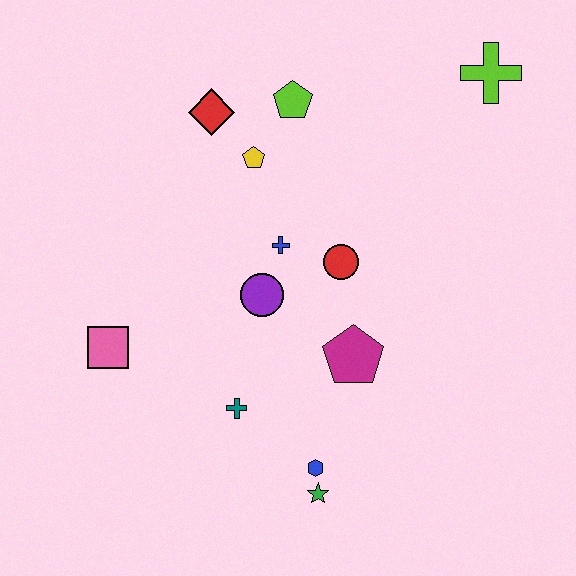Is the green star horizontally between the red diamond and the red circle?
Yes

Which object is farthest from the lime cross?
The pink square is farthest from the lime cross.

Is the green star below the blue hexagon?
Yes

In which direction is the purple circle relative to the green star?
The purple circle is above the green star.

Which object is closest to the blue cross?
The purple circle is closest to the blue cross.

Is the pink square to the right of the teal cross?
No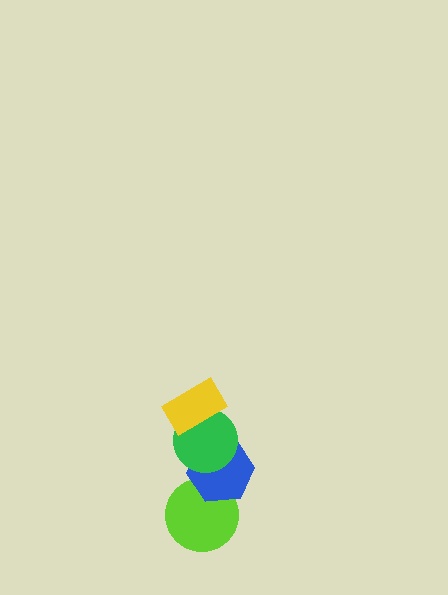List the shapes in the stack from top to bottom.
From top to bottom: the yellow rectangle, the green circle, the blue hexagon, the lime circle.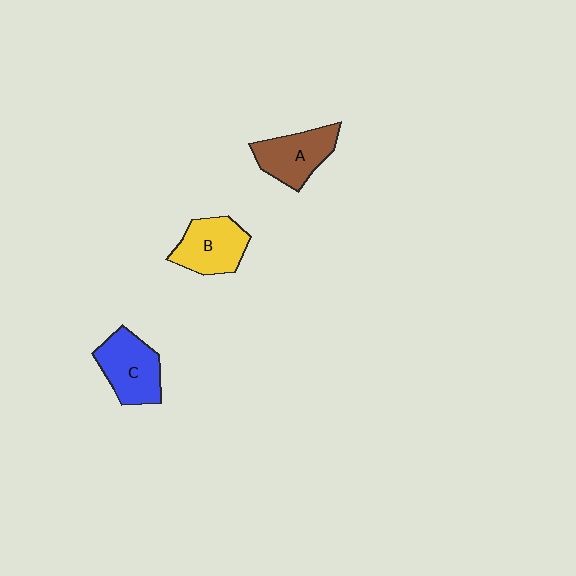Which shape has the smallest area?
Shape B (yellow).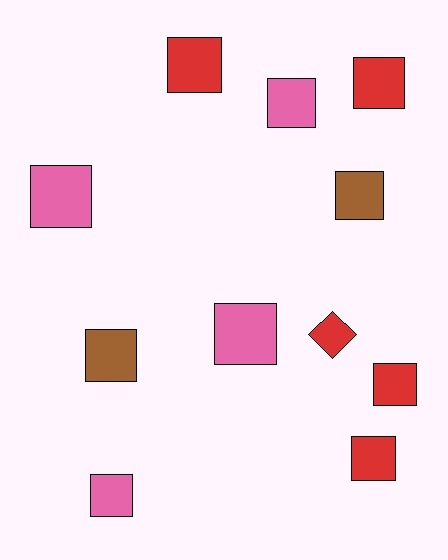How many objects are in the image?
There are 11 objects.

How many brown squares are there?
There are 2 brown squares.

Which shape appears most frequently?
Square, with 10 objects.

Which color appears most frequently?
Red, with 5 objects.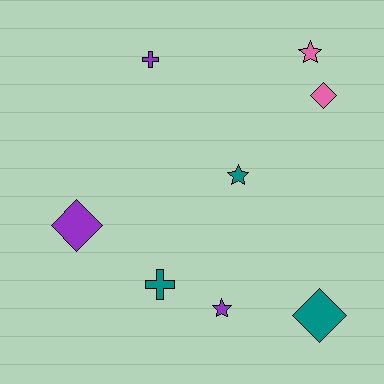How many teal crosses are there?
There is 1 teal cross.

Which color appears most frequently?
Teal, with 3 objects.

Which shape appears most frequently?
Star, with 3 objects.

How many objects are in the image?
There are 8 objects.